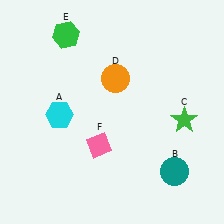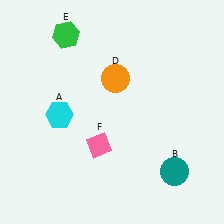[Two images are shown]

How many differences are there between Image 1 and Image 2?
There is 1 difference between the two images.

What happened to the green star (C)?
The green star (C) was removed in Image 2. It was in the bottom-right area of Image 1.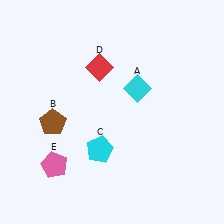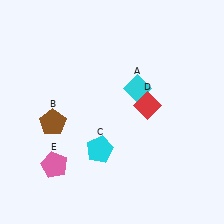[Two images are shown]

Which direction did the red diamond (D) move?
The red diamond (D) moved right.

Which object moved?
The red diamond (D) moved right.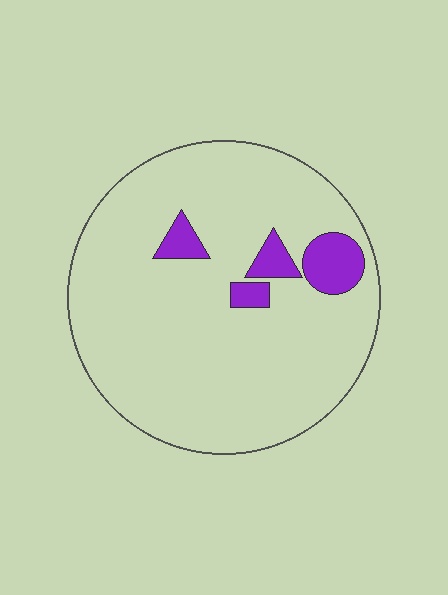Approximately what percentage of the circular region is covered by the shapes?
Approximately 10%.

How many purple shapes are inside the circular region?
4.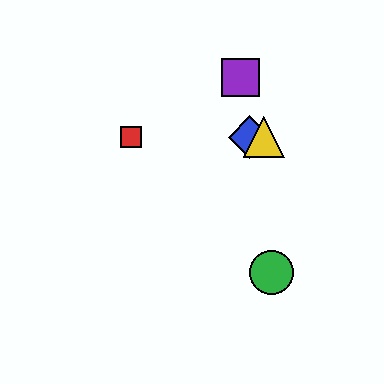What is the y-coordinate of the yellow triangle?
The yellow triangle is at y≈137.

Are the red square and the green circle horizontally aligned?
No, the red square is at y≈137 and the green circle is at y≈272.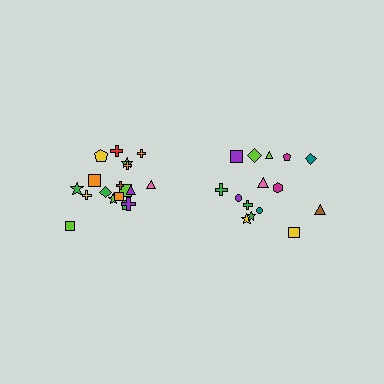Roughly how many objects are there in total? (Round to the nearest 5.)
Roughly 35 objects in total.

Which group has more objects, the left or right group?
The left group.